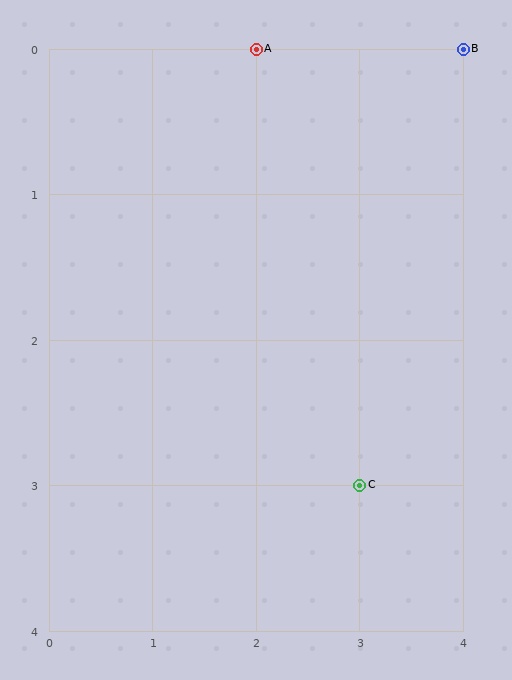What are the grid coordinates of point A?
Point A is at grid coordinates (2, 0).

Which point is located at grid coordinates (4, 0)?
Point B is at (4, 0).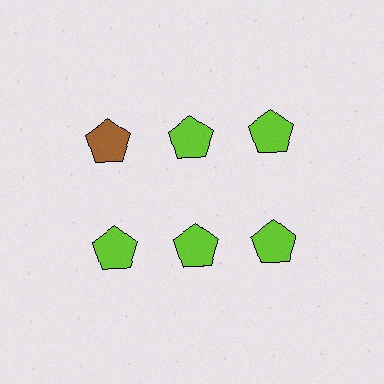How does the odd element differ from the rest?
It has a different color: brown instead of lime.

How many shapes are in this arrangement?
There are 6 shapes arranged in a grid pattern.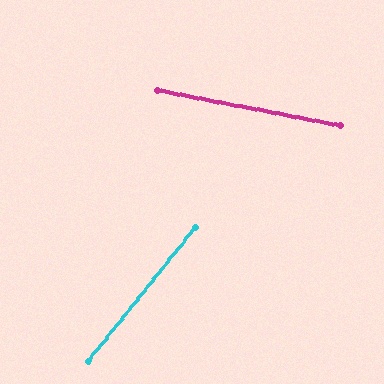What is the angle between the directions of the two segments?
Approximately 62 degrees.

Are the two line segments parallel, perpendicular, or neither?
Neither parallel nor perpendicular — they differ by about 62°.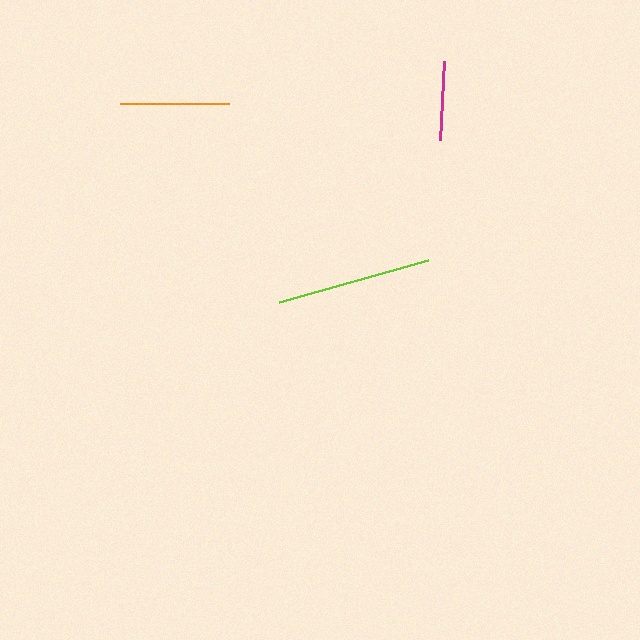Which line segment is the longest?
The lime line is the longest at approximately 156 pixels.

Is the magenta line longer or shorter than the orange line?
The orange line is longer than the magenta line.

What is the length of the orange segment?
The orange segment is approximately 109 pixels long.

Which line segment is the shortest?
The magenta line is the shortest at approximately 79 pixels.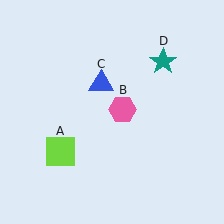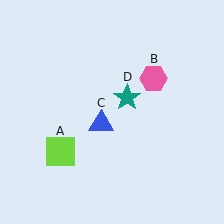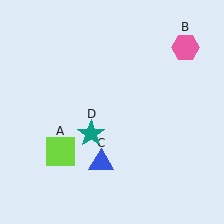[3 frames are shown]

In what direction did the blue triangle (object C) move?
The blue triangle (object C) moved down.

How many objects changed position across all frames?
3 objects changed position: pink hexagon (object B), blue triangle (object C), teal star (object D).